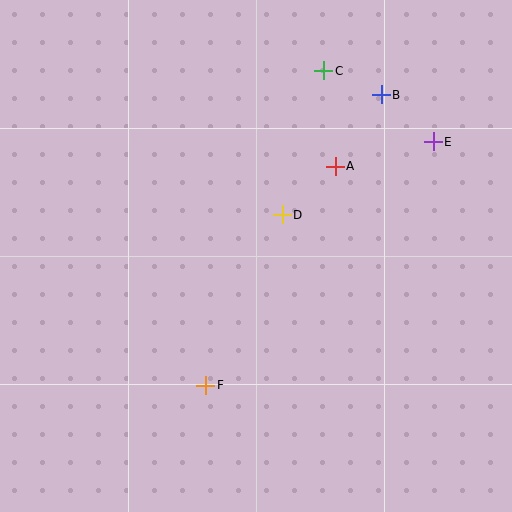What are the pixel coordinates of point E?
Point E is at (433, 142).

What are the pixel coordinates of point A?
Point A is at (335, 166).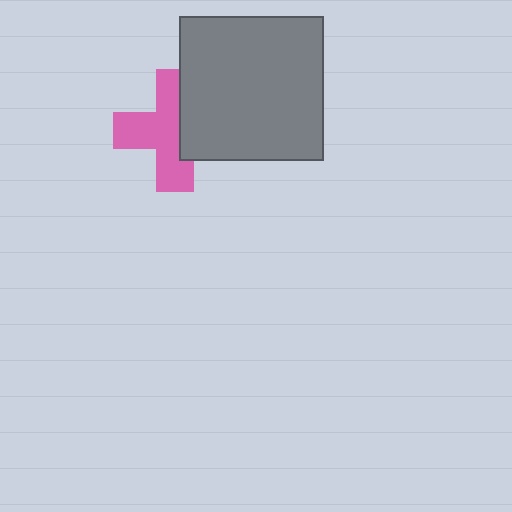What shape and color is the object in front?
The object in front is a gray square.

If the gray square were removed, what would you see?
You would see the complete pink cross.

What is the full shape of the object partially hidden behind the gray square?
The partially hidden object is a pink cross.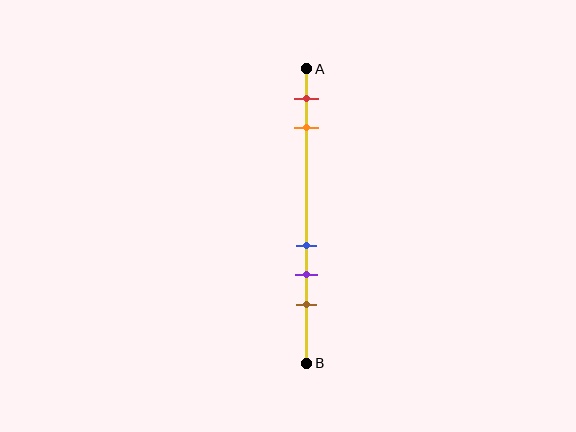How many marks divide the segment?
There are 5 marks dividing the segment.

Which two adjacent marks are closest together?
The blue and purple marks are the closest adjacent pair.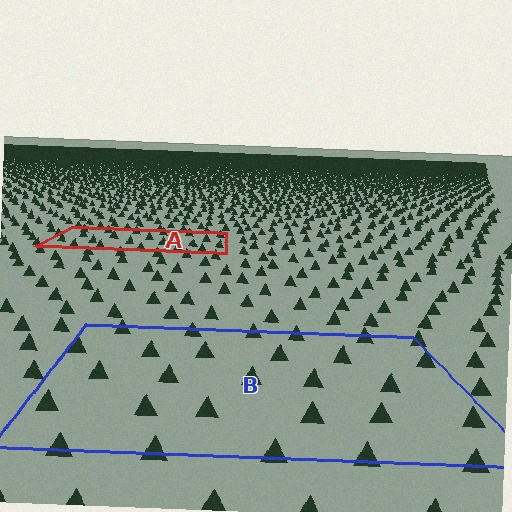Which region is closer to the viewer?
Region B is closer. The texture elements there are larger and more spread out.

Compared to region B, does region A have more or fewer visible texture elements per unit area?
Region A has more texture elements per unit area — they are packed more densely because it is farther away.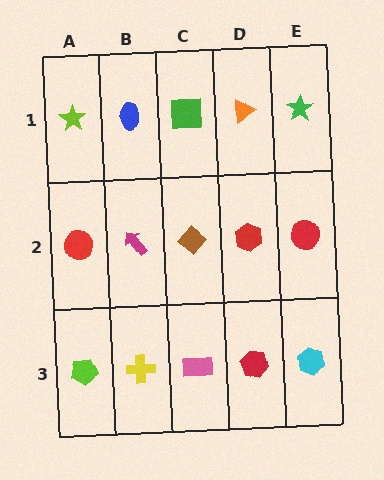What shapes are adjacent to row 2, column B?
A blue ellipse (row 1, column B), a yellow cross (row 3, column B), a red circle (row 2, column A), a brown diamond (row 2, column C).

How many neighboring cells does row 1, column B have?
3.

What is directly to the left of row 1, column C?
A blue ellipse.